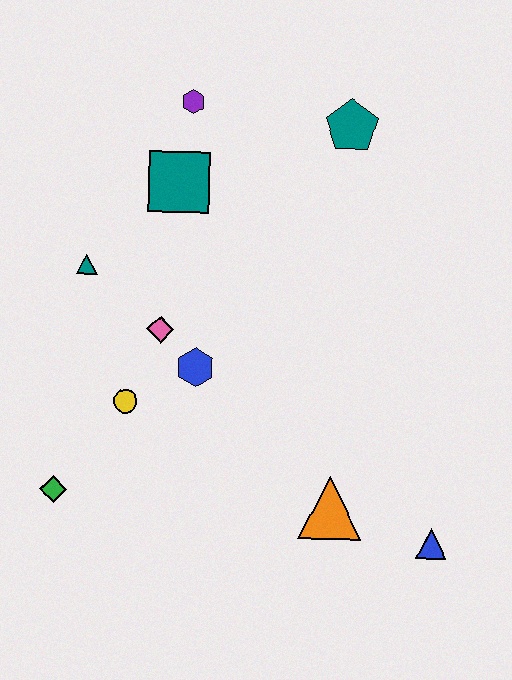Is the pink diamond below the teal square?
Yes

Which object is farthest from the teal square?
The blue triangle is farthest from the teal square.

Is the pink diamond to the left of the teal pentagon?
Yes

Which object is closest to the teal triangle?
The pink diamond is closest to the teal triangle.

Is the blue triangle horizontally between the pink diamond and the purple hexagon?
No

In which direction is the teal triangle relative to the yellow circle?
The teal triangle is above the yellow circle.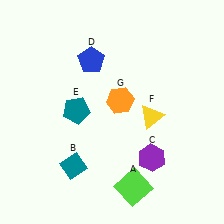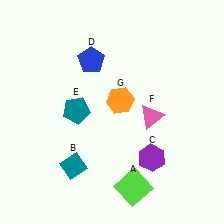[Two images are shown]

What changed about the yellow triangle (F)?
In Image 1, F is yellow. In Image 2, it changed to pink.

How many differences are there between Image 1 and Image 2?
There is 1 difference between the two images.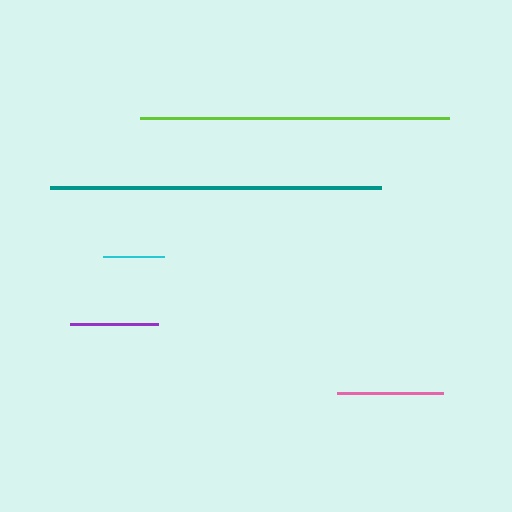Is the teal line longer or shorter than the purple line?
The teal line is longer than the purple line.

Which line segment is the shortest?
The cyan line is the shortest at approximately 60 pixels.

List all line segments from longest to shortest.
From longest to shortest: teal, lime, pink, purple, cyan.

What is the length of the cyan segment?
The cyan segment is approximately 60 pixels long.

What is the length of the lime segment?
The lime segment is approximately 309 pixels long.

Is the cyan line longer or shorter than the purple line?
The purple line is longer than the cyan line.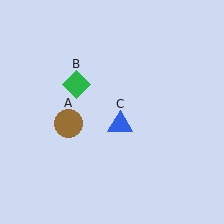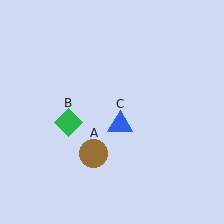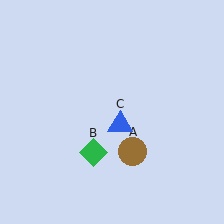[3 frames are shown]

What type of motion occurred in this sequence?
The brown circle (object A), green diamond (object B) rotated counterclockwise around the center of the scene.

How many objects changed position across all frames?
2 objects changed position: brown circle (object A), green diamond (object B).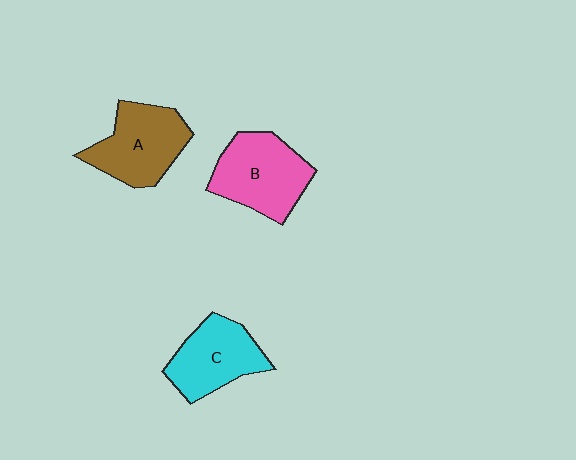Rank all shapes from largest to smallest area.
From largest to smallest: B (pink), A (brown), C (cyan).